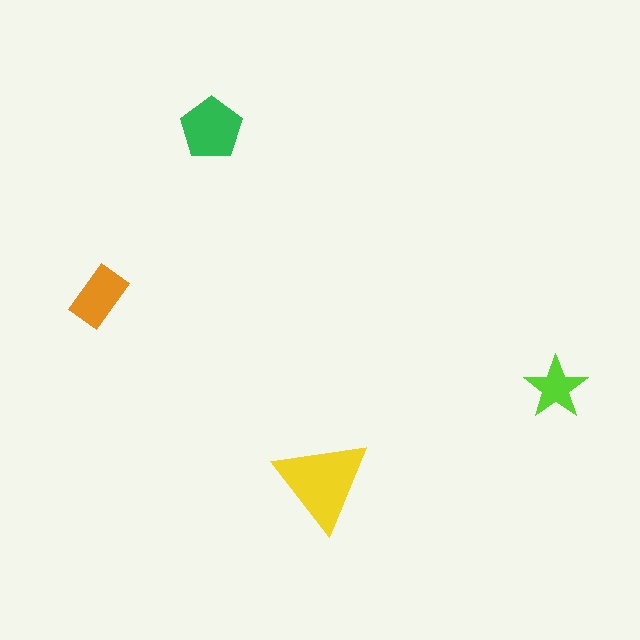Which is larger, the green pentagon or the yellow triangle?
The yellow triangle.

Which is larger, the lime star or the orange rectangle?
The orange rectangle.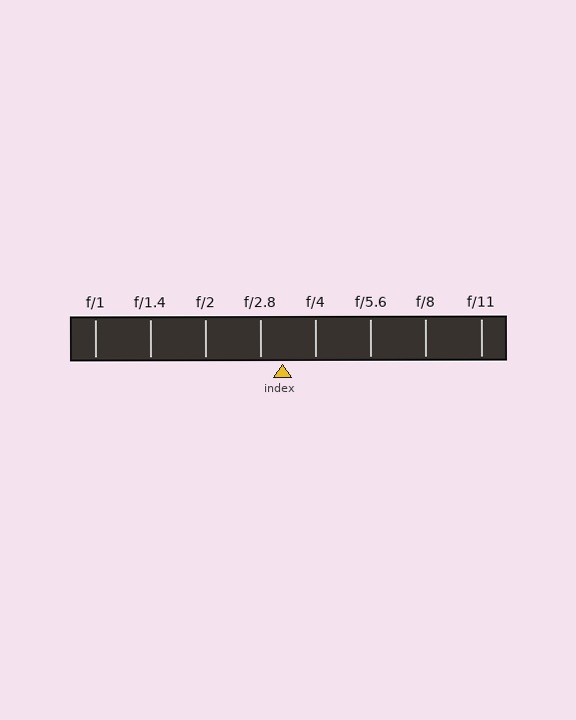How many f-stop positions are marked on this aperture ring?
There are 8 f-stop positions marked.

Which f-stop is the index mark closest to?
The index mark is closest to f/2.8.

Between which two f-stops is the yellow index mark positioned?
The index mark is between f/2.8 and f/4.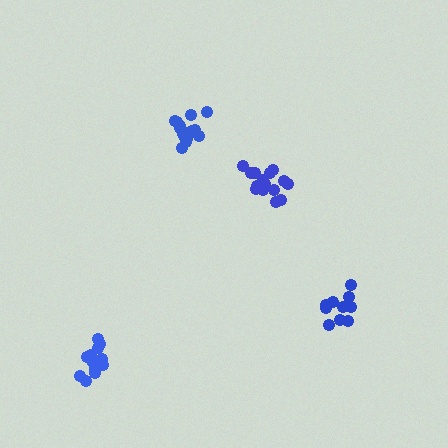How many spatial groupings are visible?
There are 4 spatial groupings.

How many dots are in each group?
Group 1: 14 dots, Group 2: 16 dots, Group 3: 11 dots, Group 4: 17 dots (58 total).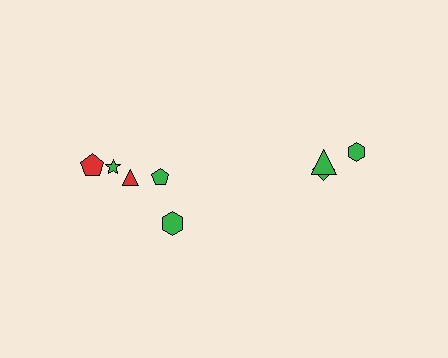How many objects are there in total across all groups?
There are 8 objects.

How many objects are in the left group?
There are 5 objects.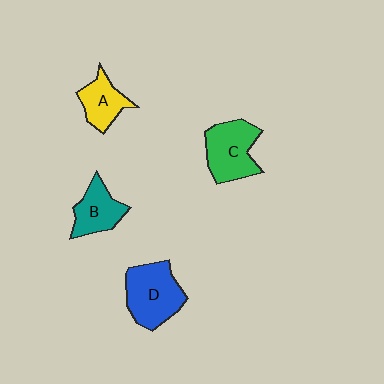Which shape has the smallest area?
Shape A (yellow).